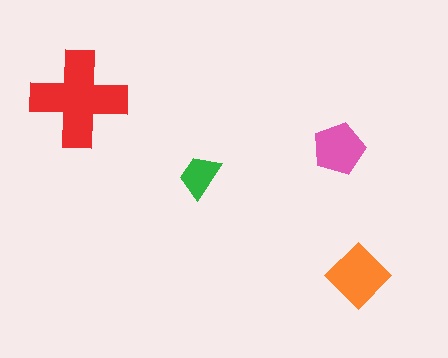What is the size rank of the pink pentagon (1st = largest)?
3rd.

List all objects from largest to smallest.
The red cross, the orange diamond, the pink pentagon, the green trapezoid.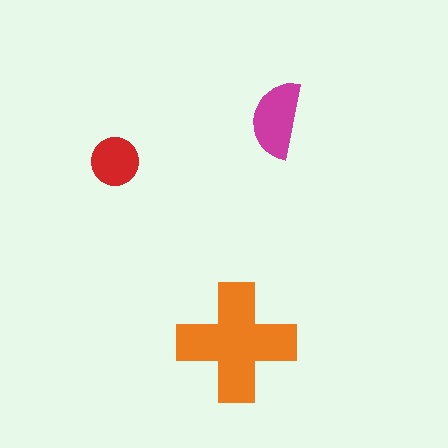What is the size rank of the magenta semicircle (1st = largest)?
2nd.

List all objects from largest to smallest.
The orange cross, the magenta semicircle, the red circle.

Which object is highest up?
The magenta semicircle is topmost.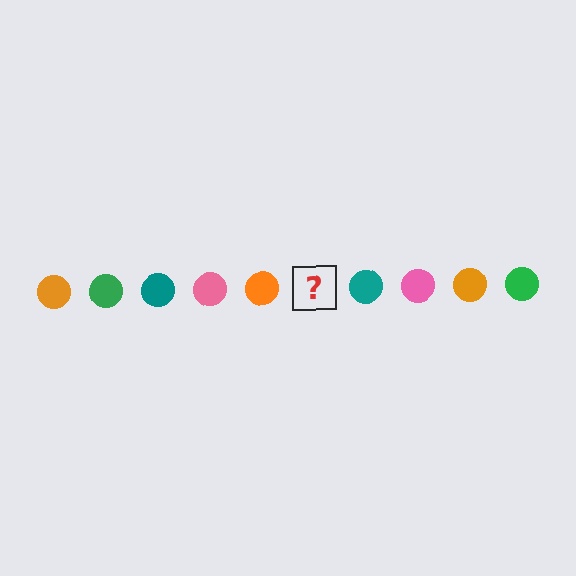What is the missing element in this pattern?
The missing element is a green circle.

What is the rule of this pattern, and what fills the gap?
The rule is that the pattern cycles through orange, green, teal, pink circles. The gap should be filled with a green circle.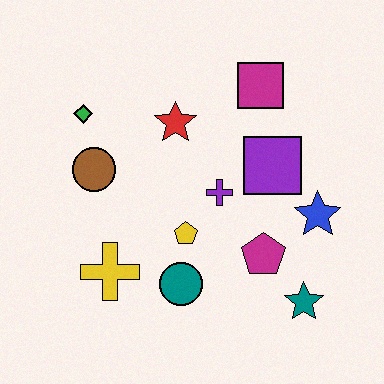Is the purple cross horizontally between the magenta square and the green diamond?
Yes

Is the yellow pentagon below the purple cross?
Yes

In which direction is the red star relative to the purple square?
The red star is to the left of the purple square.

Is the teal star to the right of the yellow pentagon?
Yes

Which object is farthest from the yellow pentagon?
The magenta square is farthest from the yellow pentagon.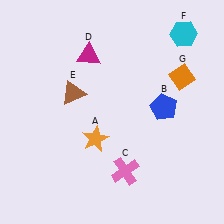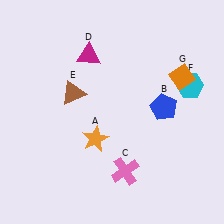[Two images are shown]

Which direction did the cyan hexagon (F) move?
The cyan hexagon (F) moved down.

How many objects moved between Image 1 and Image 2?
1 object moved between the two images.